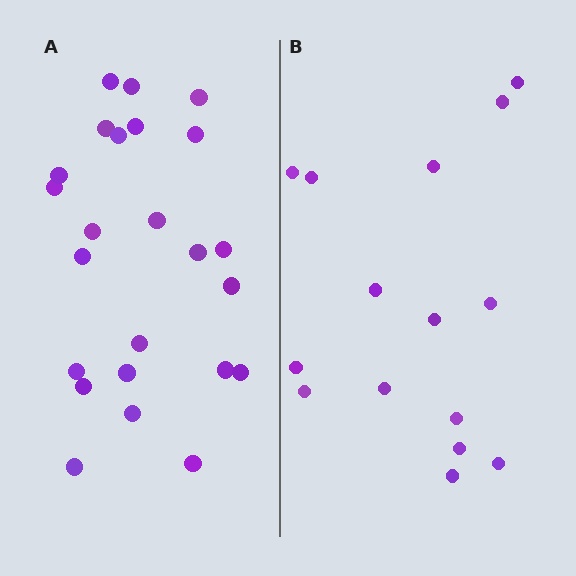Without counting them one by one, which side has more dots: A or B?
Region A (the left region) has more dots.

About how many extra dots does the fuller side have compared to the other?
Region A has roughly 8 or so more dots than region B.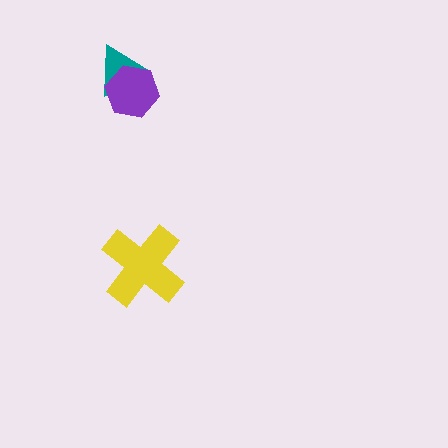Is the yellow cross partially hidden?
No, no other shape covers it.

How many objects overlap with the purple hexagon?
1 object overlaps with the purple hexagon.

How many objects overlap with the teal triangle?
1 object overlaps with the teal triangle.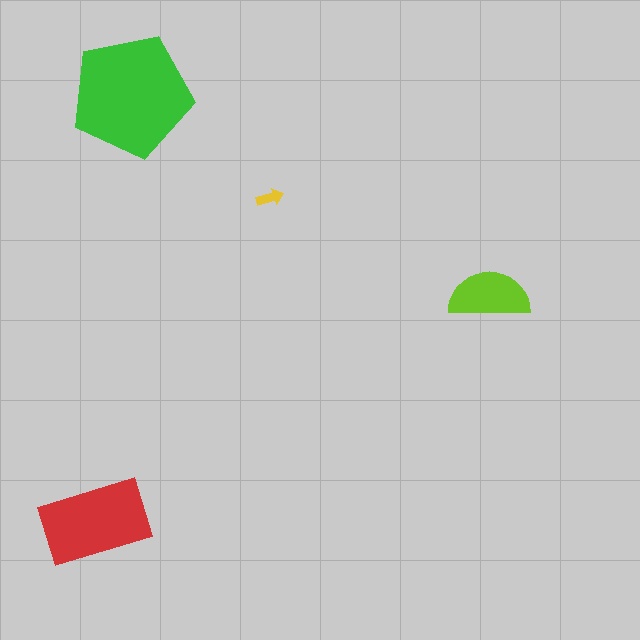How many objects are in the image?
There are 4 objects in the image.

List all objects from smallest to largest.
The yellow arrow, the lime semicircle, the red rectangle, the green pentagon.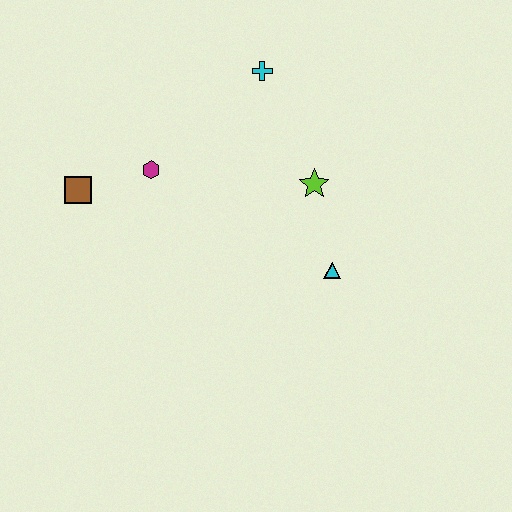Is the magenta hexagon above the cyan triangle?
Yes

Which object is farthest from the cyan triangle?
The brown square is farthest from the cyan triangle.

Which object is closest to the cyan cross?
The lime star is closest to the cyan cross.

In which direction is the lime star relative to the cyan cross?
The lime star is below the cyan cross.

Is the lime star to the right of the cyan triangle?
No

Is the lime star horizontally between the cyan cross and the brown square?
No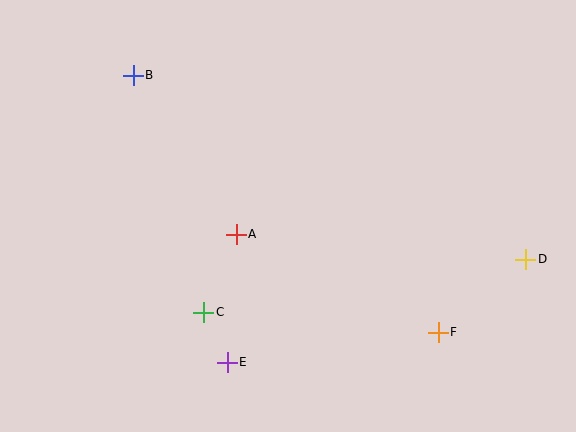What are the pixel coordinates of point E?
Point E is at (227, 362).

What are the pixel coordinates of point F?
Point F is at (438, 332).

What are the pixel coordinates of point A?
Point A is at (236, 234).